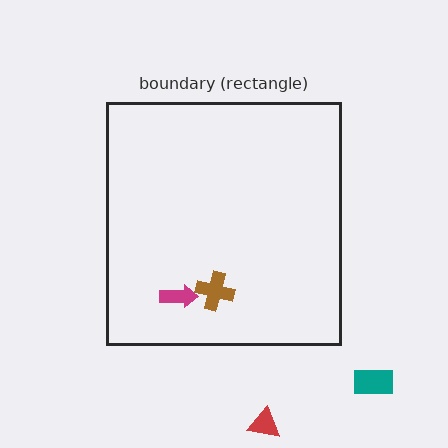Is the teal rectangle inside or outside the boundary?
Outside.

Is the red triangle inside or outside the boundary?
Outside.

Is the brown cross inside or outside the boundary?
Inside.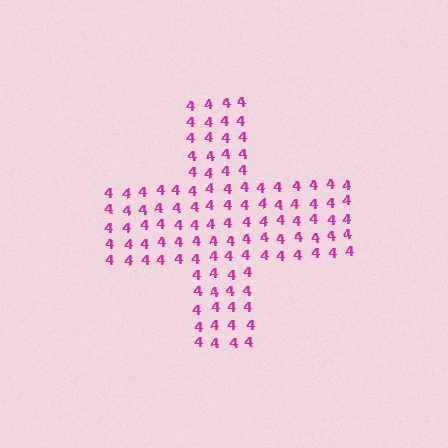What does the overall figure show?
The overall figure shows a cross.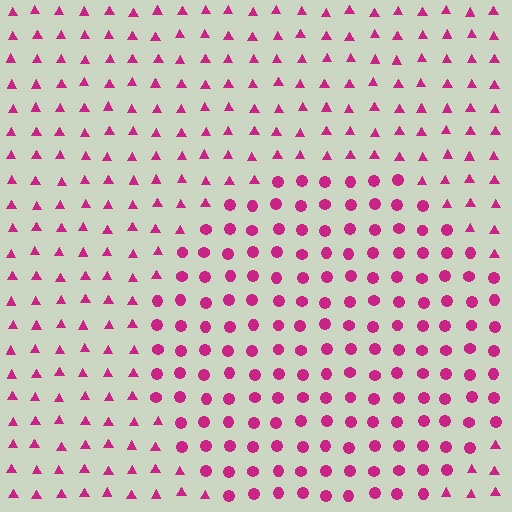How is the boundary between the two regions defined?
The boundary is defined by a change in element shape: circles inside vs. triangles outside. All elements share the same color and spacing.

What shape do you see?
I see a circle.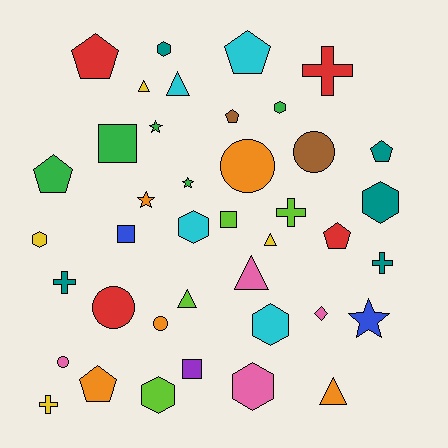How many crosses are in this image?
There are 5 crosses.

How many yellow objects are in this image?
There are 4 yellow objects.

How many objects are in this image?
There are 40 objects.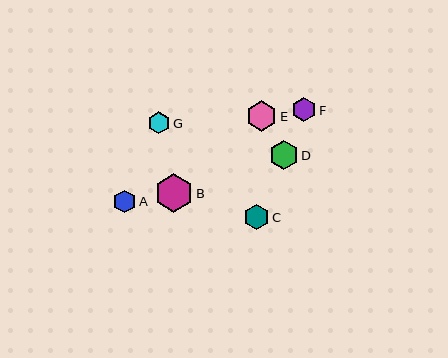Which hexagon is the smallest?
Hexagon G is the smallest with a size of approximately 22 pixels.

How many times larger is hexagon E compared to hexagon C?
Hexagon E is approximately 1.2 times the size of hexagon C.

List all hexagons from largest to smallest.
From largest to smallest: B, E, D, C, F, A, G.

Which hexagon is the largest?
Hexagon B is the largest with a size of approximately 39 pixels.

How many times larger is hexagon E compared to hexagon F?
Hexagon E is approximately 1.3 times the size of hexagon F.